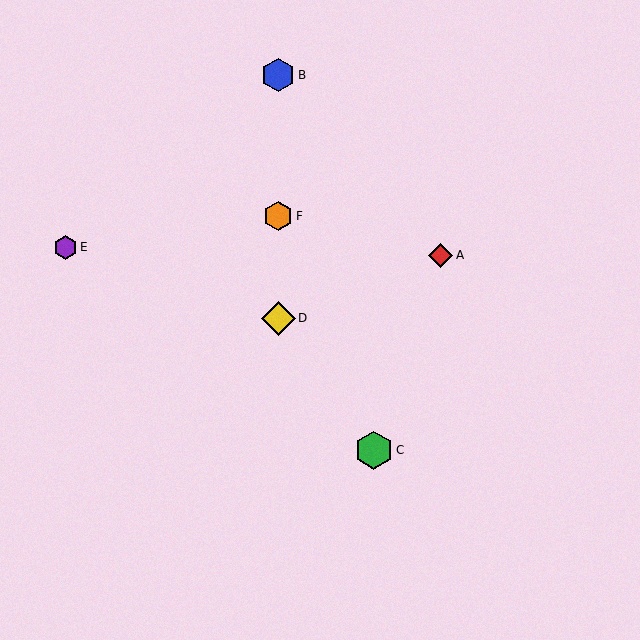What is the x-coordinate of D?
Object D is at x≈278.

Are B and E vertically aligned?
No, B is at x≈278 and E is at x≈66.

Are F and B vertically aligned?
Yes, both are at x≈278.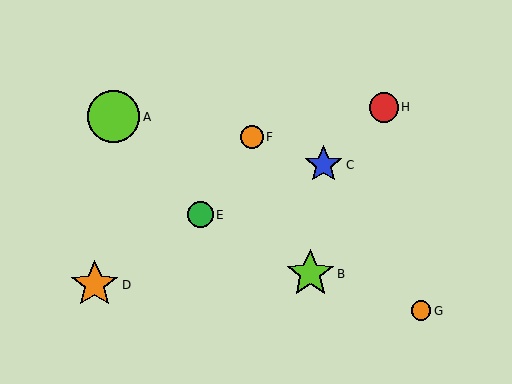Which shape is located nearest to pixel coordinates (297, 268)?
The lime star (labeled B) at (310, 274) is nearest to that location.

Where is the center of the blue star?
The center of the blue star is at (324, 165).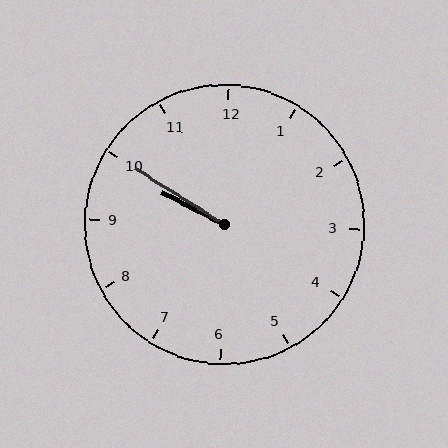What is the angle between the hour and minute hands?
Approximately 5 degrees.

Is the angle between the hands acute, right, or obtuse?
It is acute.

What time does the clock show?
9:50.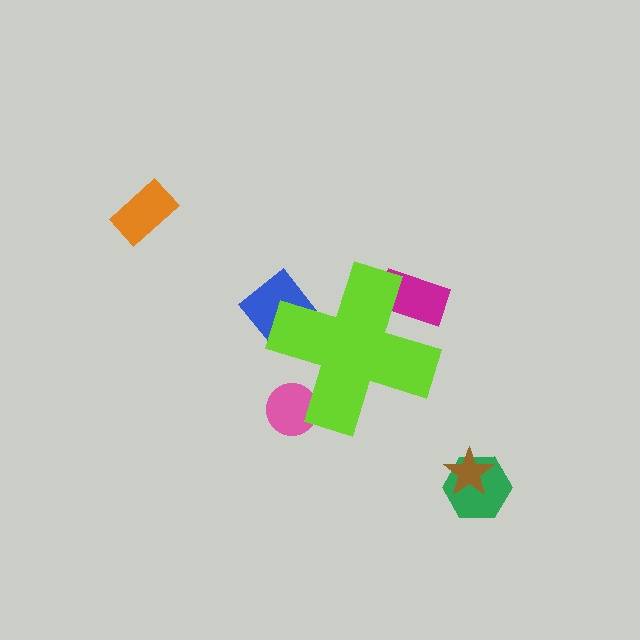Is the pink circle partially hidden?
Yes, the pink circle is partially hidden behind the lime cross.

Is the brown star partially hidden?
No, the brown star is fully visible.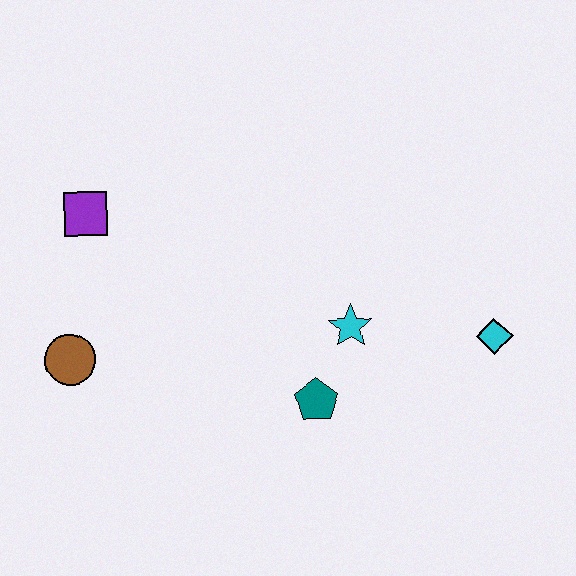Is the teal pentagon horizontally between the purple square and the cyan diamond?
Yes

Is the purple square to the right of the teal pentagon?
No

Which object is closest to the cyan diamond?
The cyan star is closest to the cyan diamond.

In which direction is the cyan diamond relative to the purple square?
The cyan diamond is to the right of the purple square.